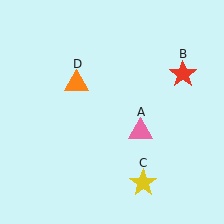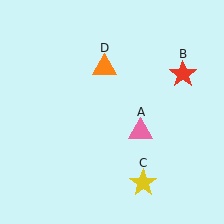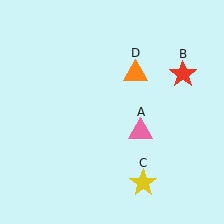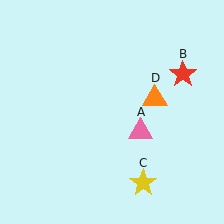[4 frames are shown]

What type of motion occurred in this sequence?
The orange triangle (object D) rotated clockwise around the center of the scene.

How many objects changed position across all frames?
1 object changed position: orange triangle (object D).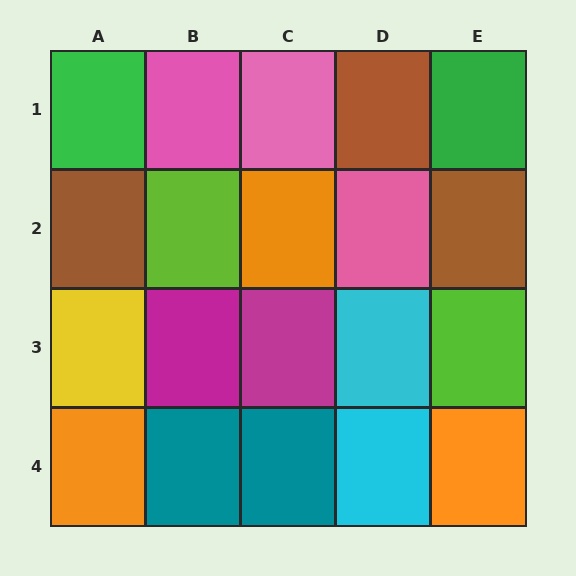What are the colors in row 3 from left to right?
Yellow, magenta, magenta, cyan, lime.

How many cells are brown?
3 cells are brown.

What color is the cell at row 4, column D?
Cyan.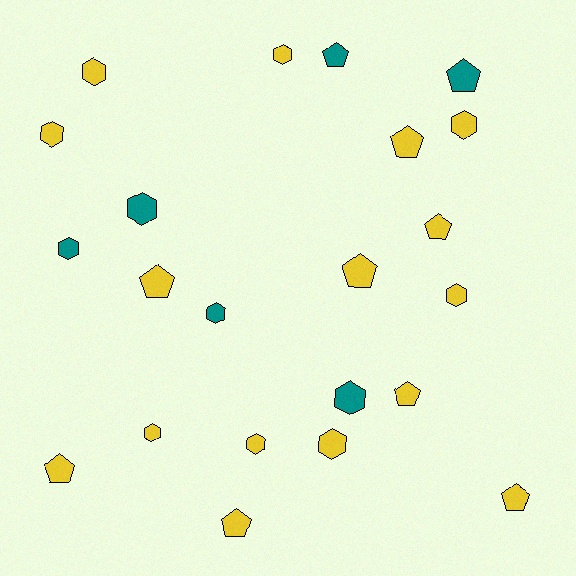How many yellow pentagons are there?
There are 8 yellow pentagons.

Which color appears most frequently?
Yellow, with 16 objects.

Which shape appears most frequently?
Hexagon, with 12 objects.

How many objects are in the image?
There are 22 objects.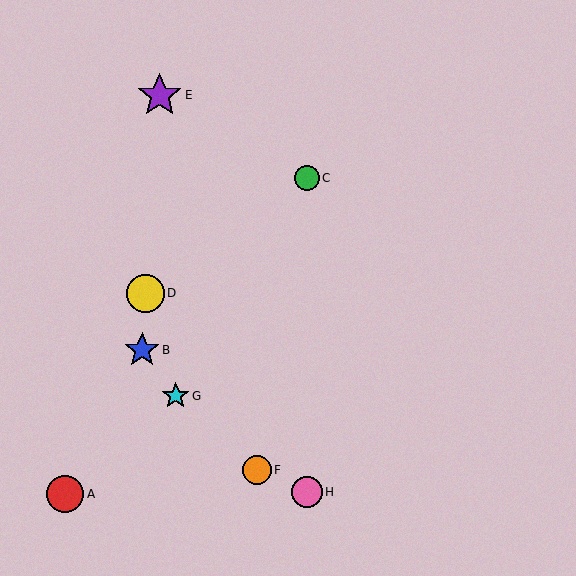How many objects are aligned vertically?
2 objects (C, H) are aligned vertically.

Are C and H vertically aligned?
Yes, both are at x≈307.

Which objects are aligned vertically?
Objects C, H are aligned vertically.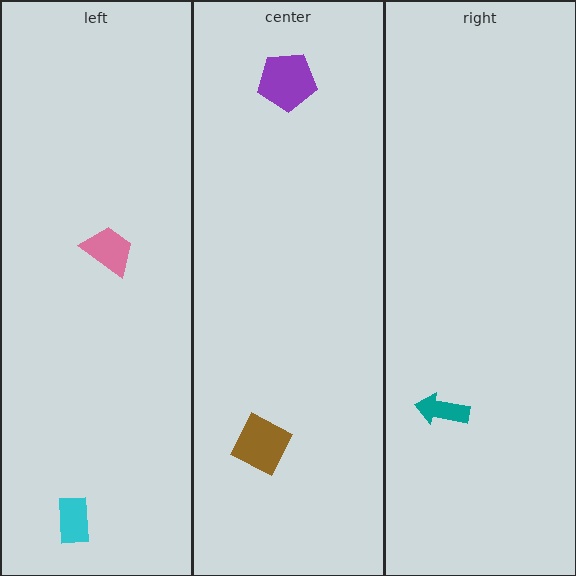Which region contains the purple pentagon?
The center region.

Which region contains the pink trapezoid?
The left region.